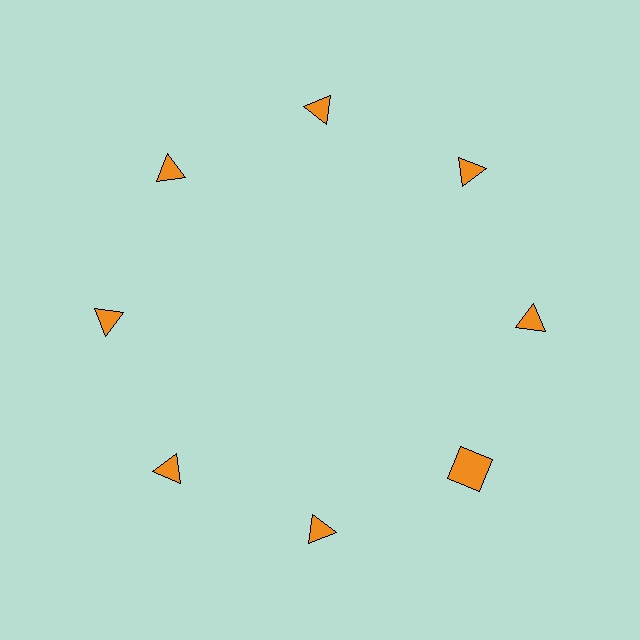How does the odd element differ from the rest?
It has a different shape: square instead of triangle.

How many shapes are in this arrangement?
There are 8 shapes arranged in a ring pattern.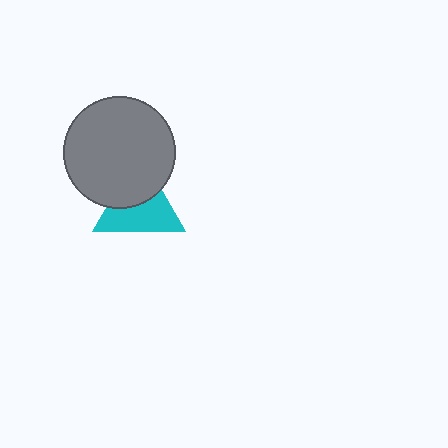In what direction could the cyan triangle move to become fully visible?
The cyan triangle could move down. That would shift it out from behind the gray circle entirely.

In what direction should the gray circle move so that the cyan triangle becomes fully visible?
The gray circle should move up. That is the shortest direction to clear the overlap and leave the cyan triangle fully visible.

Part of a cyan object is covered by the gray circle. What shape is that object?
It is a triangle.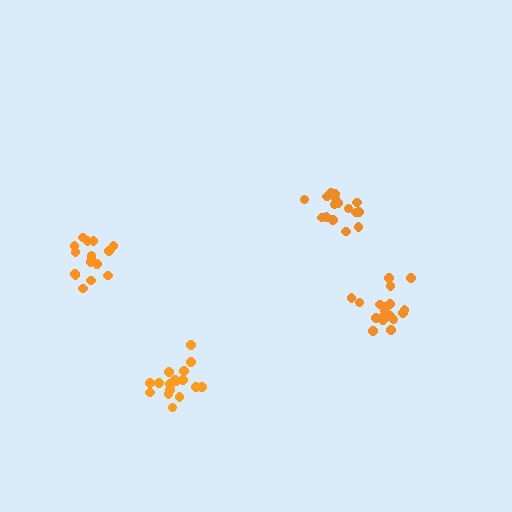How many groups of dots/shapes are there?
There are 4 groups.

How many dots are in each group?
Group 1: 18 dots, Group 2: 16 dots, Group 3: 16 dots, Group 4: 19 dots (69 total).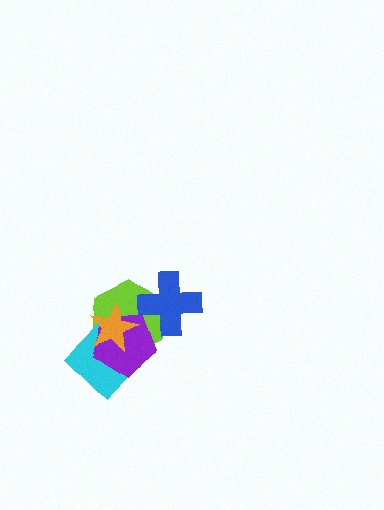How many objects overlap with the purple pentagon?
3 objects overlap with the purple pentagon.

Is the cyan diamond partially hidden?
Yes, it is partially covered by another shape.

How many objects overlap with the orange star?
3 objects overlap with the orange star.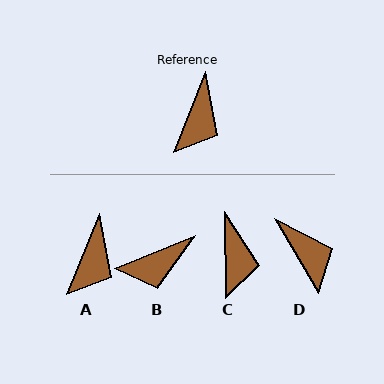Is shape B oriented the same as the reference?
No, it is off by about 46 degrees.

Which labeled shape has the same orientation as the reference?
A.